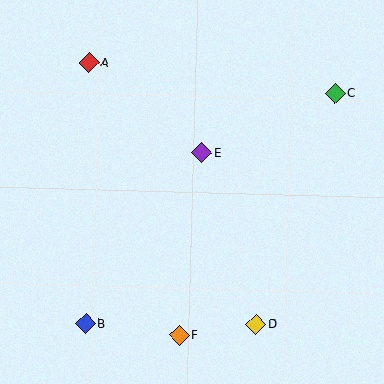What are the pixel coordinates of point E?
Point E is at (202, 153).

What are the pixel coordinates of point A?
Point A is at (89, 62).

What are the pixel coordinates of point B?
Point B is at (85, 324).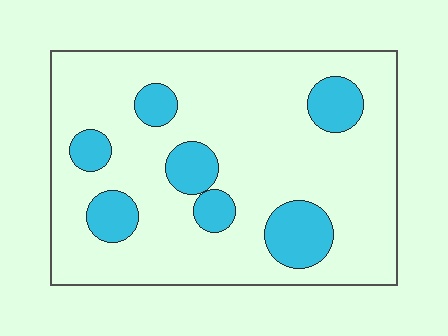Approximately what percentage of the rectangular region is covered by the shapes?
Approximately 20%.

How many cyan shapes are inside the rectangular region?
7.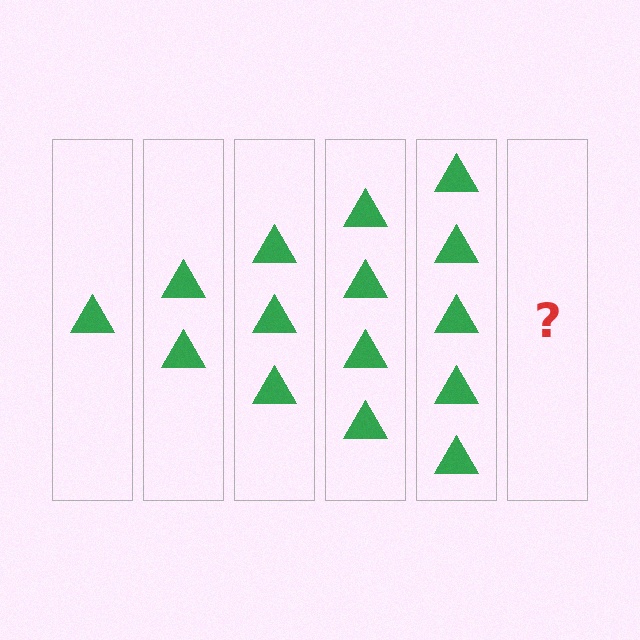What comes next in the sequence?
The next element should be 6 triangles.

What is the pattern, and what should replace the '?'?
The pattern is that each step adds one more triangle. The '?' should be 6 triangles.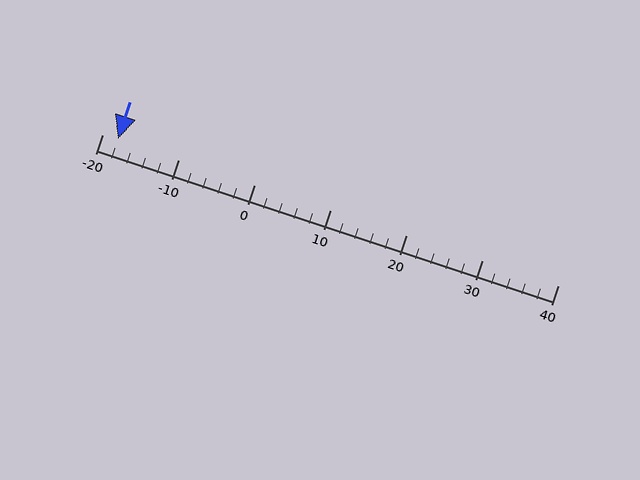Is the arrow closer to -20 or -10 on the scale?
The arrow is closer to -20.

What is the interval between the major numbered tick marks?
The major tick marks are spaced 10 units apart.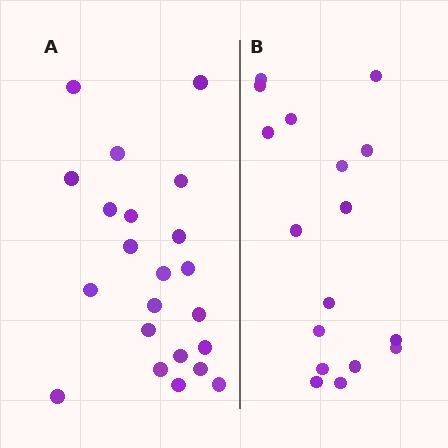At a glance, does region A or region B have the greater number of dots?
Region A (the left region) has more dots.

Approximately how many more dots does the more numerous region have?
Region A has about 5 more dots than region B.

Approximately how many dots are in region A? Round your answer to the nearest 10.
About 20 dots. (The exact count is 22, which rounds to 20.)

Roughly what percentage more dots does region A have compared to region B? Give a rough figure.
About 30% more.